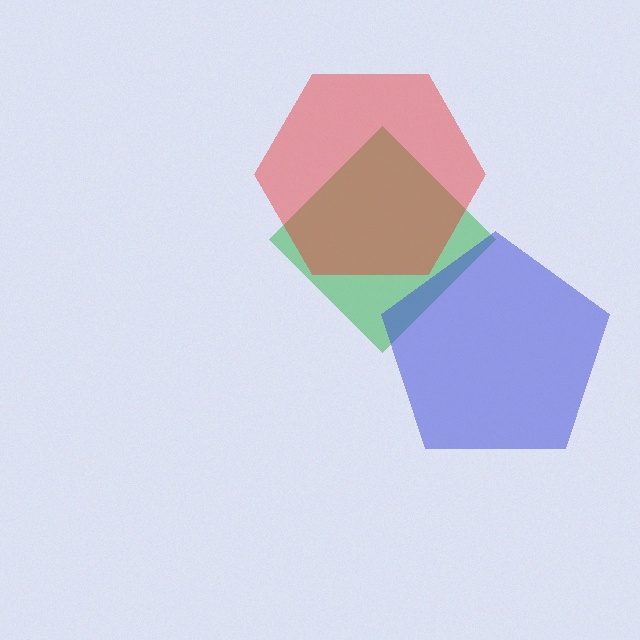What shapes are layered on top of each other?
The layered shapes are: a green diamond, a red hexagon, a blue pentagon.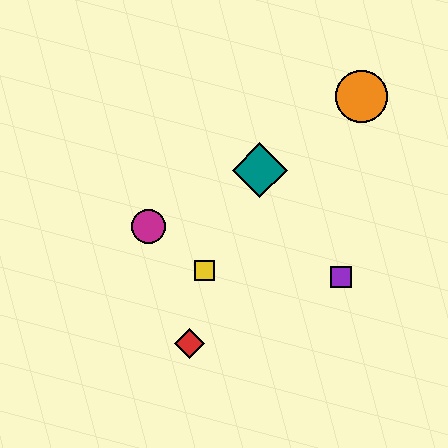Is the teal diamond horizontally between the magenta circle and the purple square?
Yes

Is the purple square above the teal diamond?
No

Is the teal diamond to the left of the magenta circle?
No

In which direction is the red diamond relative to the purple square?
The red diamond is to the left of the purple square.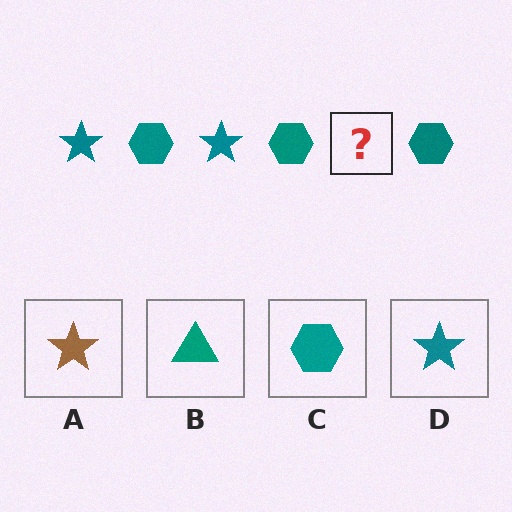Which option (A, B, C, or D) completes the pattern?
D.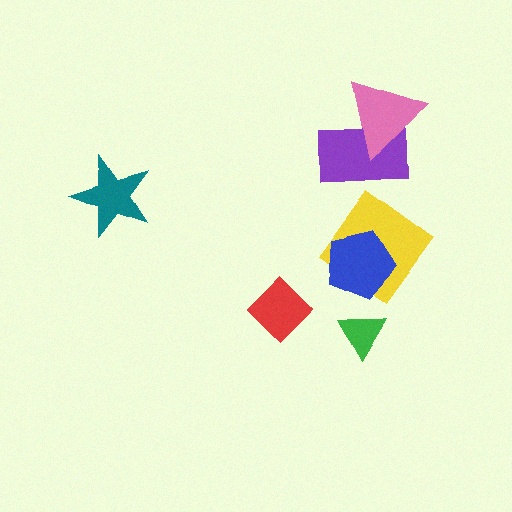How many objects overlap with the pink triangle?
1 object overlaps with the pink triangle.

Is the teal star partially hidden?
No, no other shape covers it.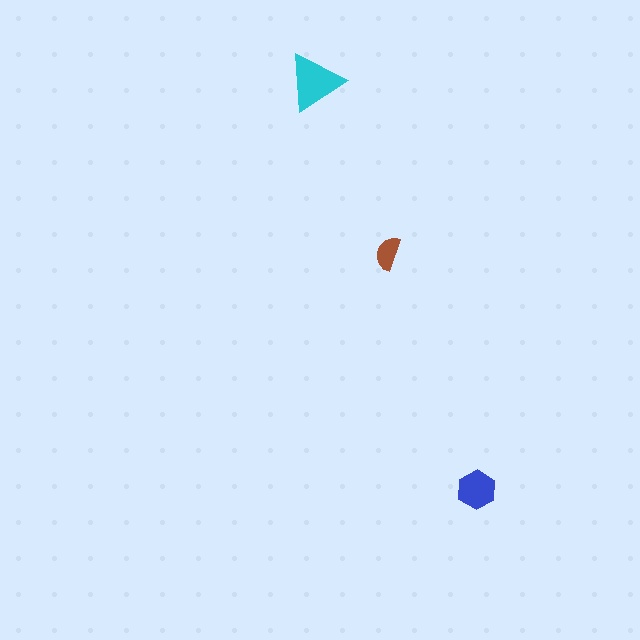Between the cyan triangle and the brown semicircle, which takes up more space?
The cyan triangle.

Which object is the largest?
The cyan triangle.